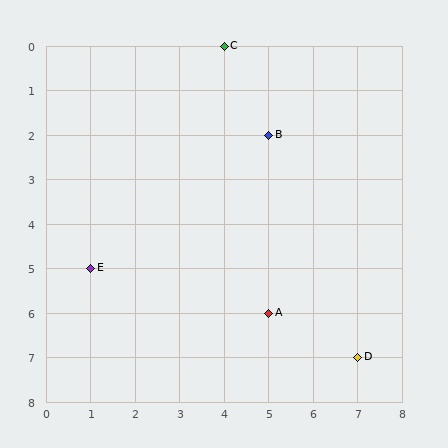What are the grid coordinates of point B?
Point B is at grid coordinates (5, 2).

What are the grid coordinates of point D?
Point D is at grid coordinates (7, 7).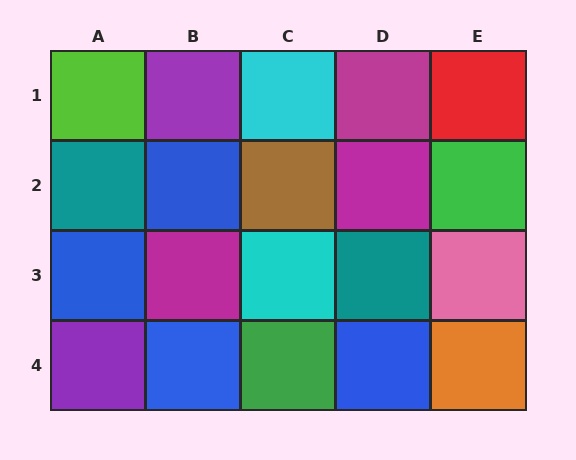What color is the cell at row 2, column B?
Blue.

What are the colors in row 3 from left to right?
Blue, magenta, cyan, teal, pink.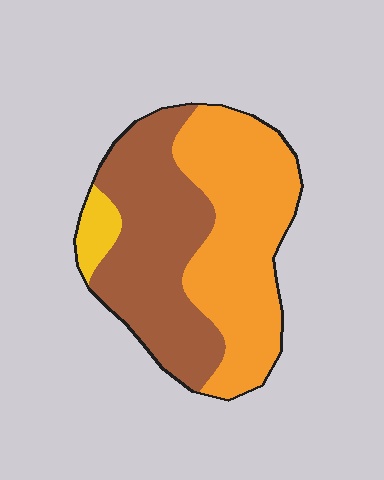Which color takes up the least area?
Yellow, at roughly 5%.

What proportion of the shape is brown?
Brown takes up between a third and a half of the shape.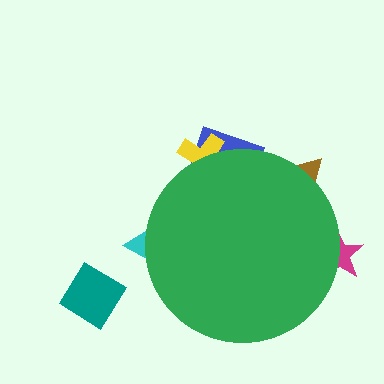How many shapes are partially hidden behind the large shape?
5 shapes are partially hidden.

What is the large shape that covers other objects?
A green circle.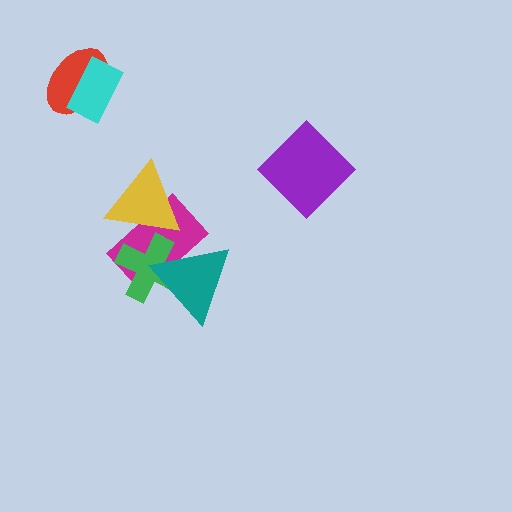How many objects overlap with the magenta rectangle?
3 objects overlap with the magenta rectangle.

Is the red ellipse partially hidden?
Yes, it is partially covered by another shape.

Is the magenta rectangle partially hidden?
Yes, it is partially covered by another shape.